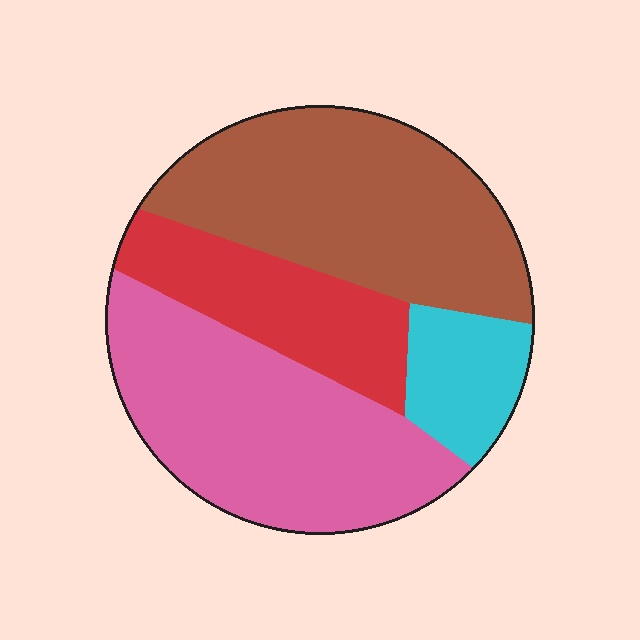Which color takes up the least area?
Cyan, at roughly 10%.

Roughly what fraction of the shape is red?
Red covers roughly 20% of the shape.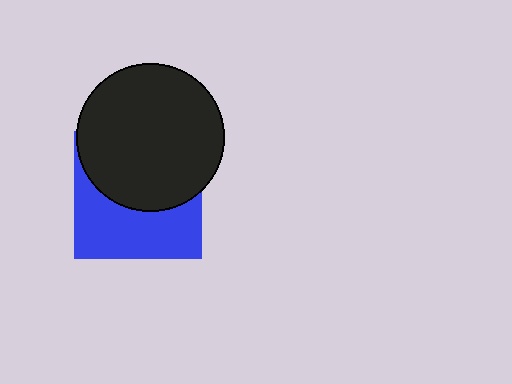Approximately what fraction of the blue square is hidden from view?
Roughly 52% of the blue square is hidden behind the black circle.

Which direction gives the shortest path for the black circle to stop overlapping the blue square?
Moving up gives the shortest separation.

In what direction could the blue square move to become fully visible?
The blue square could move down. That would shift it out from behind the black circle entirely.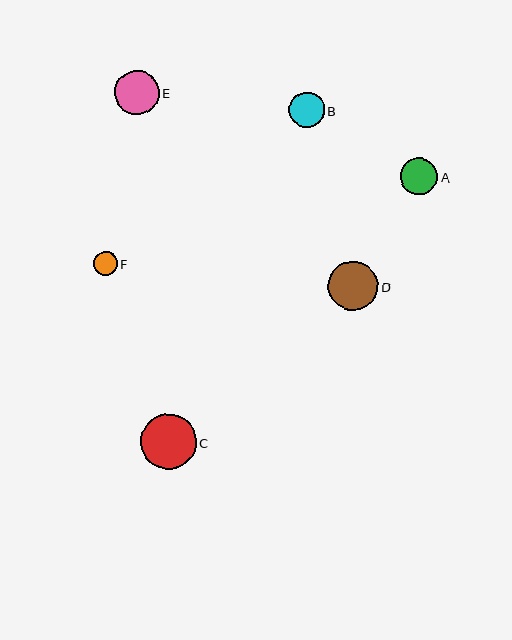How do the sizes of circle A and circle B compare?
Circle A and circle B are approximately the same size.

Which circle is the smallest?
Circle F is the smallest with a size of approximately 24 pixels.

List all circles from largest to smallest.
From largest to smallest: C, D, E, A, B, F.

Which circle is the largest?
Circle C is the largest with a size of approximately 55 pixels.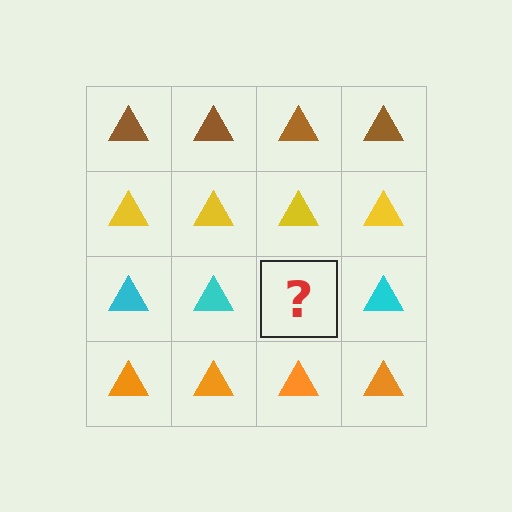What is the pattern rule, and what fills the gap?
The rule is that each row has a consistent color. The gap should be filled with a cyan triangle.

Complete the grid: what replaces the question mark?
The question mark should be replaced with a cyan triangle.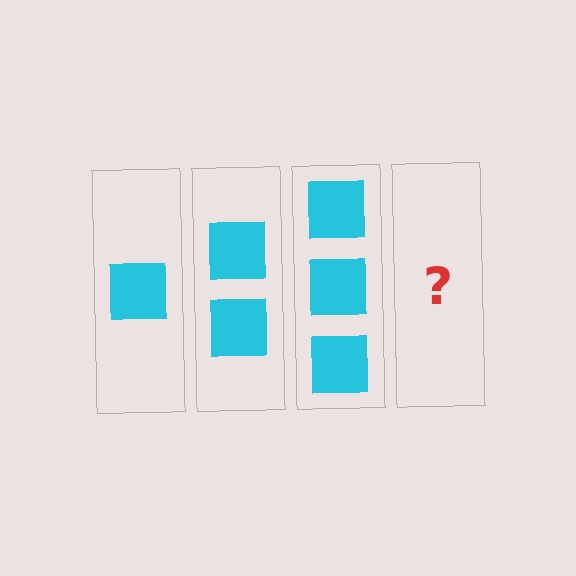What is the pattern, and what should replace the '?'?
The pattern is that each step adds one more square. The '?' should be 4 squares.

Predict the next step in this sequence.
The next step is 4 squares.